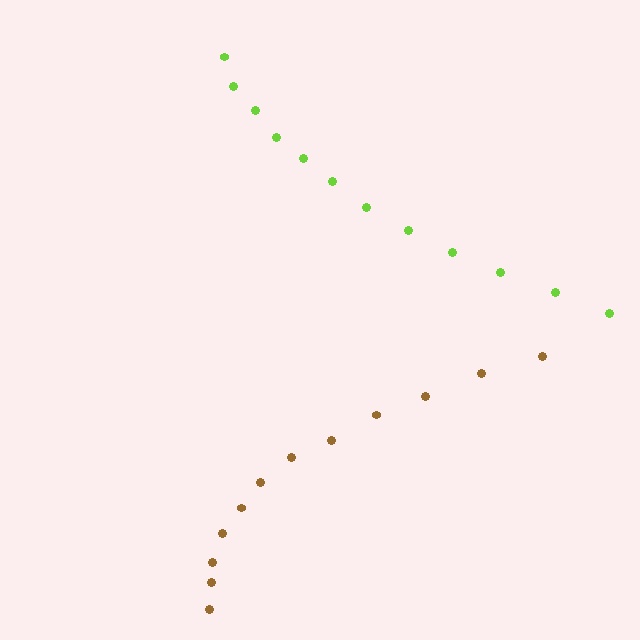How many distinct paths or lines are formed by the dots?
There are 2 distinct paths.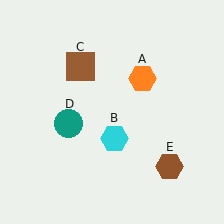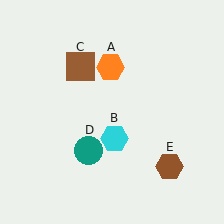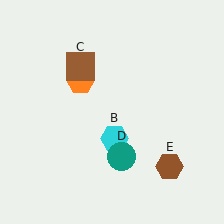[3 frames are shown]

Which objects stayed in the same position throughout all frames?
Cyan hexagon (object B) and brown square (object C) and brown hexagon (object E) remained stationary.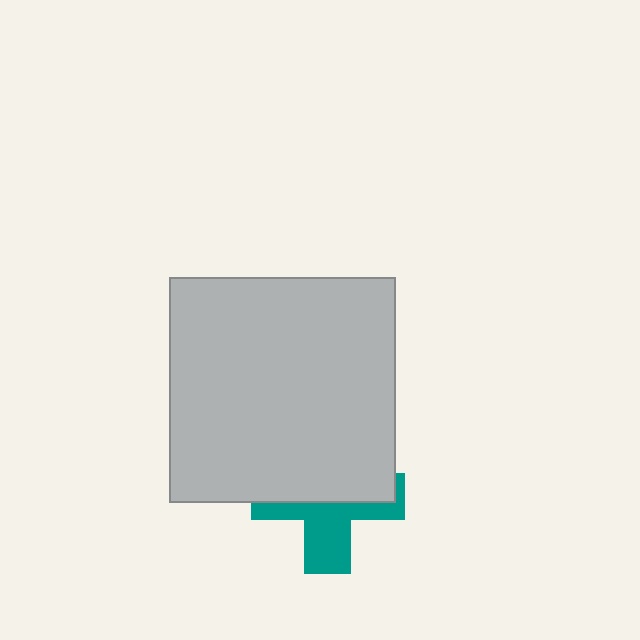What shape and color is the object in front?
The object in front is a light gray square.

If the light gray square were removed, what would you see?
You would see the complete teal cross.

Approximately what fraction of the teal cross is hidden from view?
Roughly 56% of the teal cross is hidden behind the light gray square.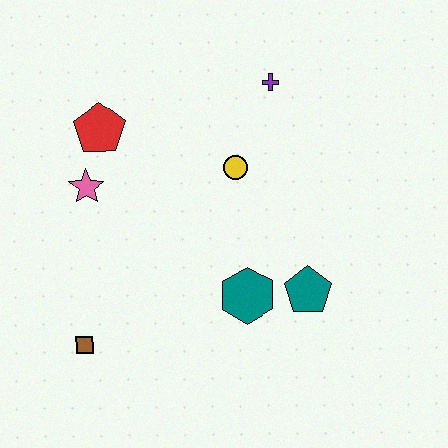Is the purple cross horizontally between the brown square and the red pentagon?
No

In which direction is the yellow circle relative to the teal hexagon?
The yellow circle is above the teal hexagon.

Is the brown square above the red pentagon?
No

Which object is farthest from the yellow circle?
The brown square is farthest from the yellow circle.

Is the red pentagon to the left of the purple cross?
Yes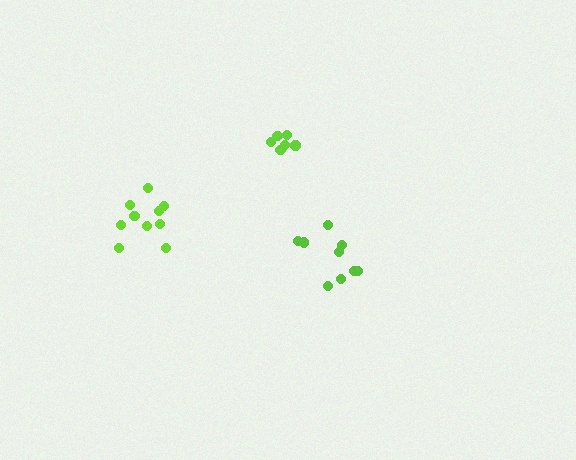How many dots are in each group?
Group 1: 7 dots, Group 2: 10 dots, Group 3: 9 dots (26 total).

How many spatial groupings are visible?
There are 3 spatial groupings.